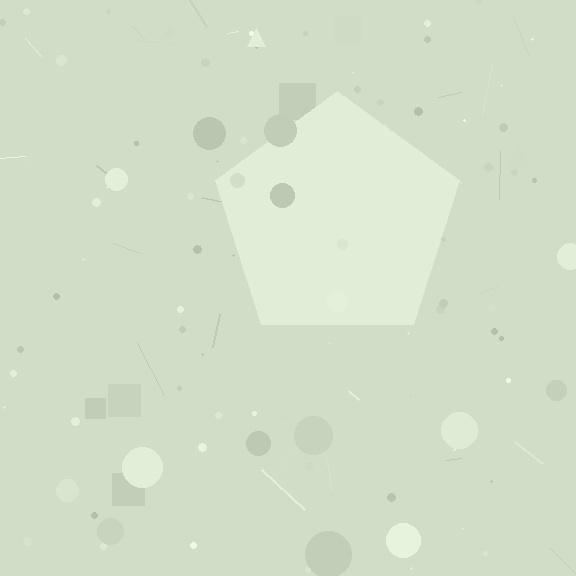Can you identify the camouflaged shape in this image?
The camouflaged shape is a pentagon.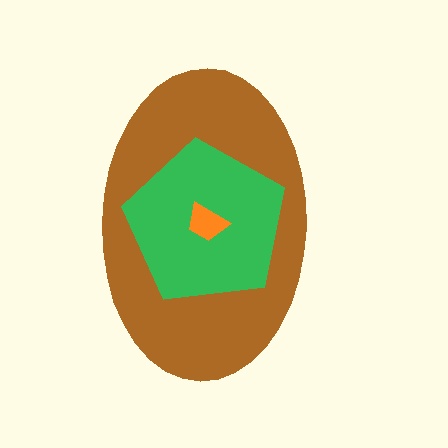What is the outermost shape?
The brown ellipse.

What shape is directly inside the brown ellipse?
The green pentagon.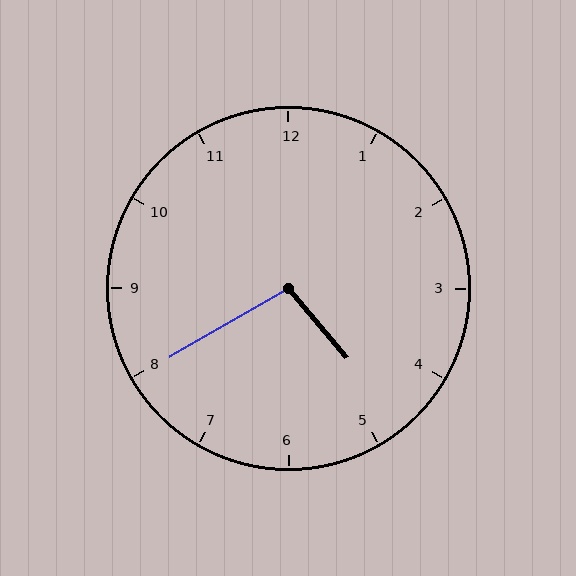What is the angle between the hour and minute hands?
Approximately 100 degrees.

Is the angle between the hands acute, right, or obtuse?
It is obtuse.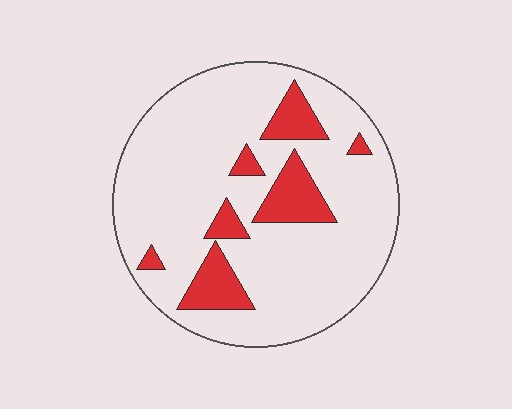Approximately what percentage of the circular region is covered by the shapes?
Approximately 15%.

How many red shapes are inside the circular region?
7.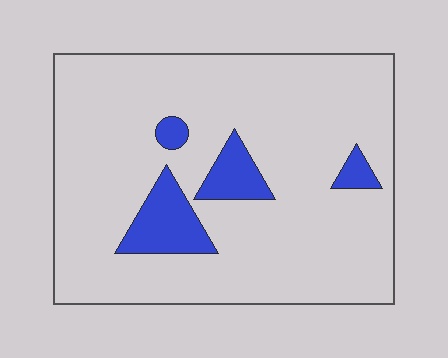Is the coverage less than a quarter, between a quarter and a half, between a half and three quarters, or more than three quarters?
Less than a quarter.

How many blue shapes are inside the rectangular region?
4.